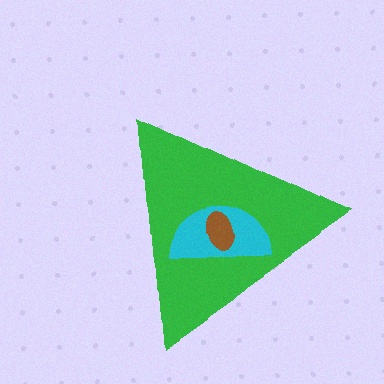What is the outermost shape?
The green triangle.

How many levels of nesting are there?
3.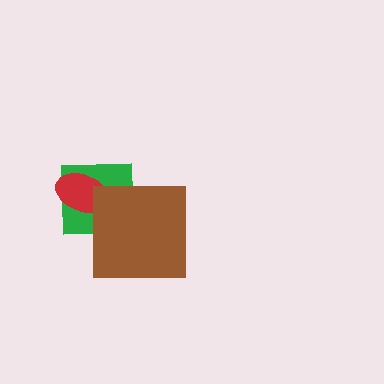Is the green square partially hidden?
Yes, it is partially covered by another shape.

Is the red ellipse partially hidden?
No, no other shape covers it.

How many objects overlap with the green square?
2 objects overlap with the green square.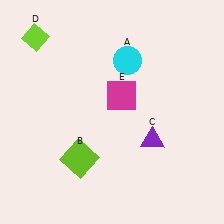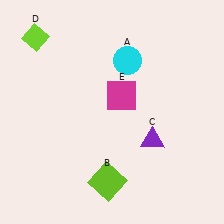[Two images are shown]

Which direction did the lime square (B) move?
The lime square (B) moved right.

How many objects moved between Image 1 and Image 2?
1 object moved between the two images.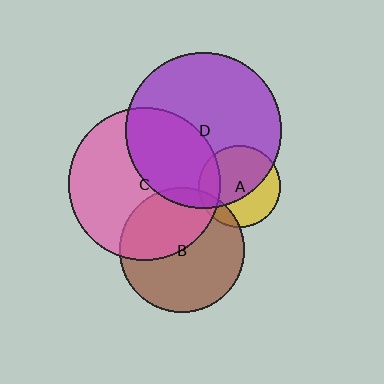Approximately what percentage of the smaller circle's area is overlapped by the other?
Approximately 40%.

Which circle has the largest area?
Circle D (purple).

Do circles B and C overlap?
Yes.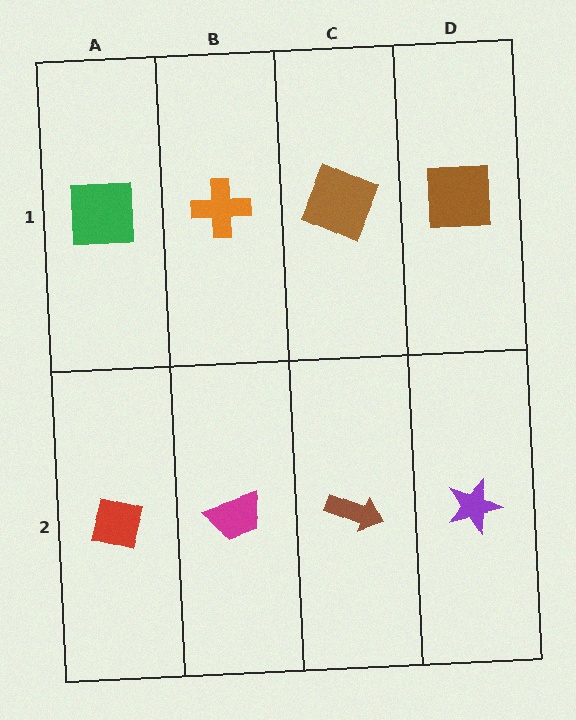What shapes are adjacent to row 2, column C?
A brown square (row 1, column C), a magenta trapezoid (row 2, column B), a purple star (row 2, column D).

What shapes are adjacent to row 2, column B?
An orange cross (row 1, column B), a red square (row 2, column A), a brown arrow (row 2, column C).